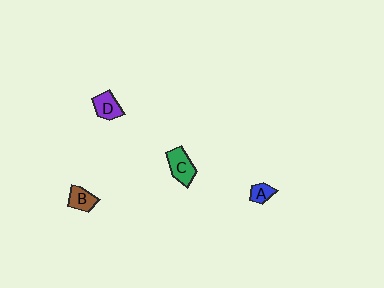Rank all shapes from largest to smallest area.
From largest to smallest: C (green), D (purple), B (brown), A (blue).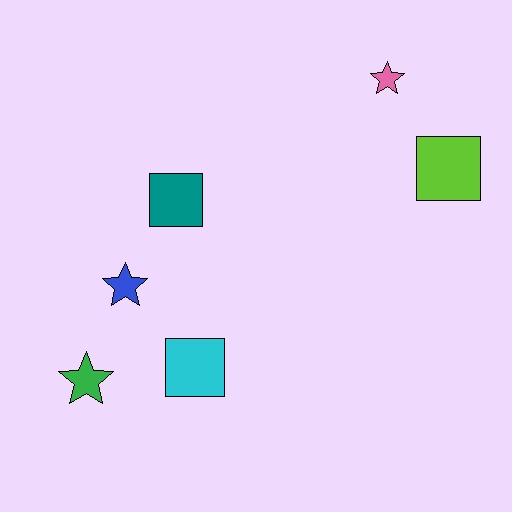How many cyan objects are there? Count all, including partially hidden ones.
There is 1 cyan object.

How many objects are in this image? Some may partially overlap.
There are 6 objects.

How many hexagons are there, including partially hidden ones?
There are no hexagons.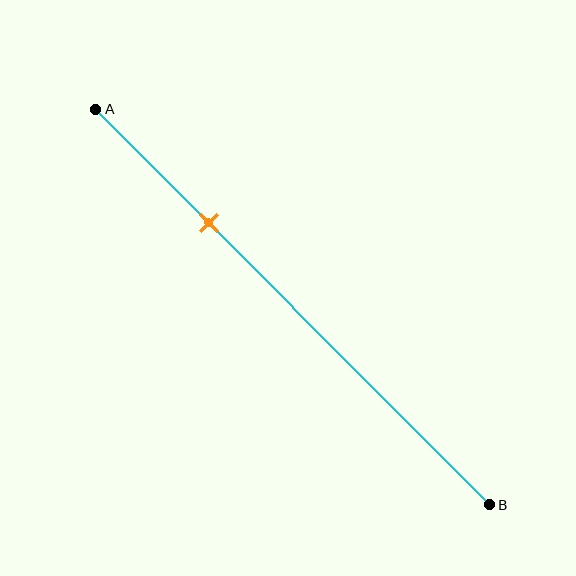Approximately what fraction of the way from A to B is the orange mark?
The orange mark is approximately 30% of the way from A to B.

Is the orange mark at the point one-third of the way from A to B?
No, the mark is at about 30% from A, not at the 33% one-third point.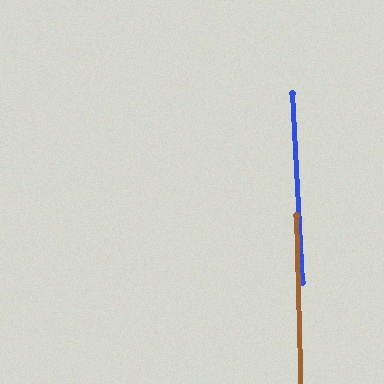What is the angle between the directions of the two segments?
Approximately 2 degrees.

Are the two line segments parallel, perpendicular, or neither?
Parallel — their directions differ by only 1.6°.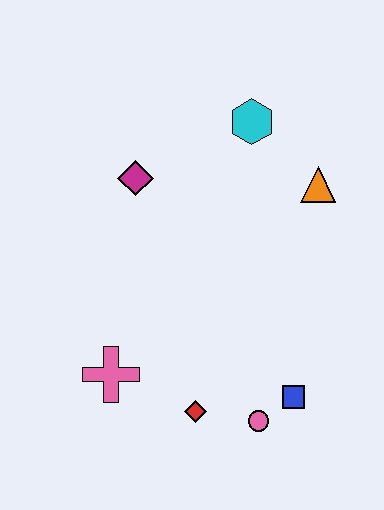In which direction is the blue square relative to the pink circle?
The blue square is to the right of the pink circle.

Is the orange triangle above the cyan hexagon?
No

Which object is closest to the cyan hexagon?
The orange triangle is closest to the cyan hexagon.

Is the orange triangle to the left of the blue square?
No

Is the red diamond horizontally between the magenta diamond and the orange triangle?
Yes